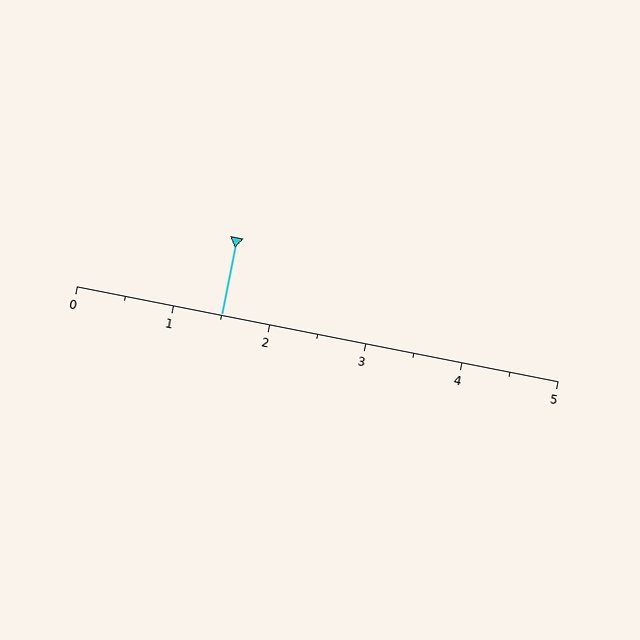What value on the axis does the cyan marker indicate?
The marker indicates approximately 1.5.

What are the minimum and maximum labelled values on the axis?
The axis runs from 0 to 5.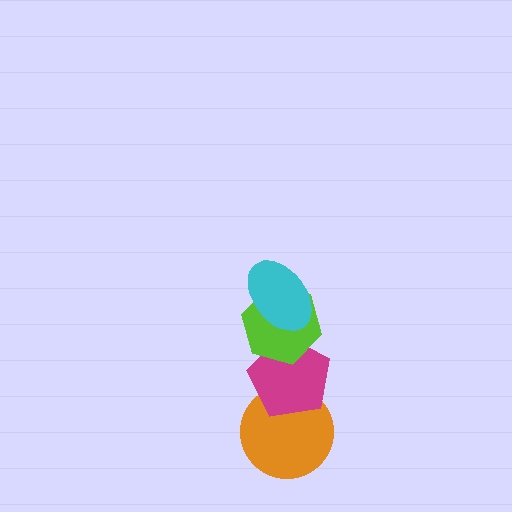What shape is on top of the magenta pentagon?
The lime hexagon is on top of the magenta pentagon.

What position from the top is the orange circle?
The orange circle is 4th from the top.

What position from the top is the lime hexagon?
The lime hexagon is 2nd from the top.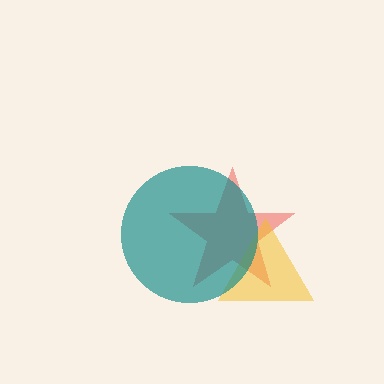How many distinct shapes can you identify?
There are 3 distinct shapes: a red star, a yellow triangle, a teal circle.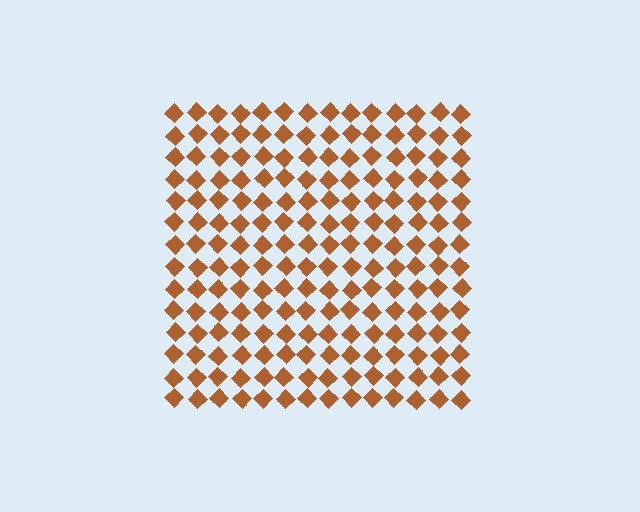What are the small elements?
The small elements are diamonds.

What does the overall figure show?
The overall figure shows a square.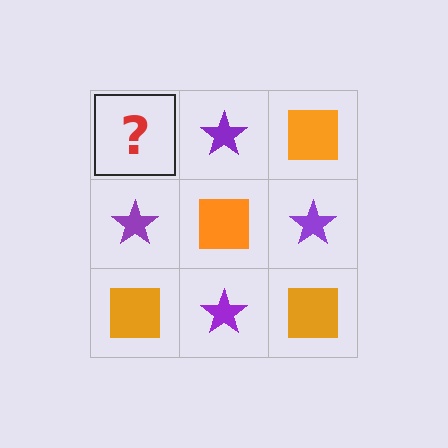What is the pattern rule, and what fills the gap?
The rule is that it alternates orange square and purple star in a checkerboard pattern. The gap should be filled with an orange square.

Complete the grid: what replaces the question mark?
The question mark should be replaced with an orange square.